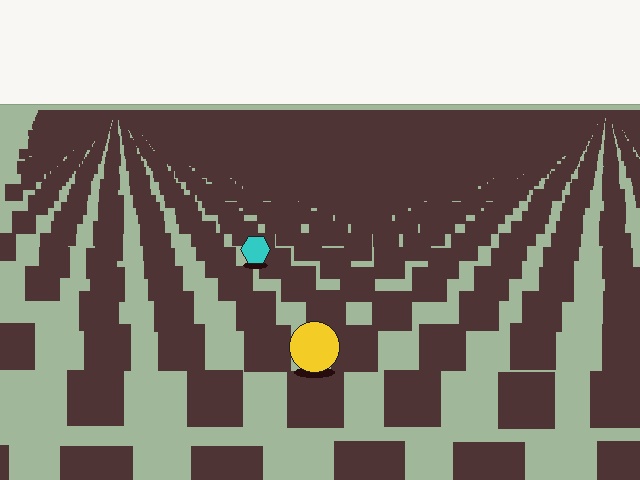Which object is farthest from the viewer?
The cyan hexagon is farthest from the viewer. It appears smaller and the ground texture around it is denser.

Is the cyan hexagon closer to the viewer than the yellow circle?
No. The yellow circle is closer — you can tell from the texture gradient: the ground texture is coarser near it.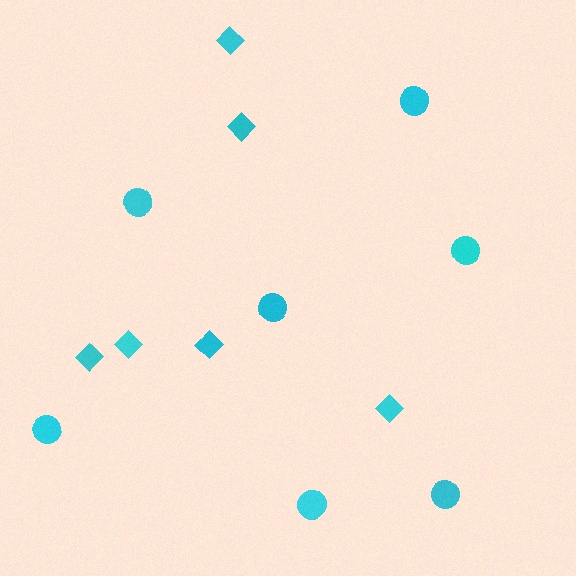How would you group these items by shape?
There are 2 groups: one group of circles (7) and one group of diamonds (6).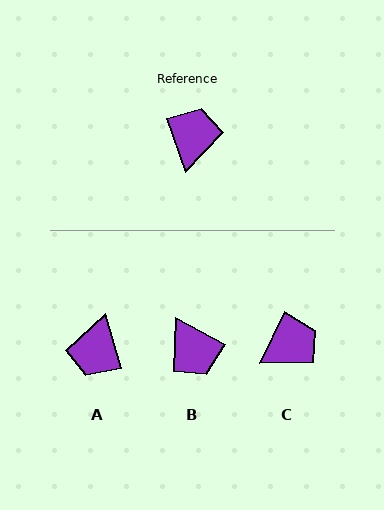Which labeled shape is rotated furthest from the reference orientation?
A, about 176 degrees away.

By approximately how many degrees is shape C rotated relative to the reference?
Approximately 46 degrees clockwise.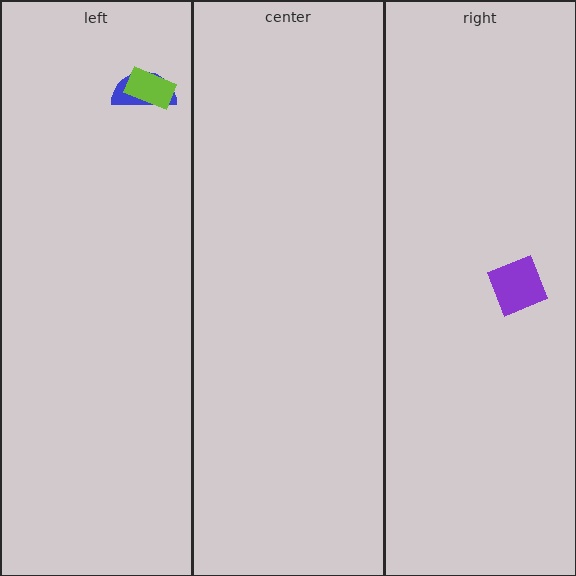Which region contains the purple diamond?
The right region.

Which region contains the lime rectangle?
The left region.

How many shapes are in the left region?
2.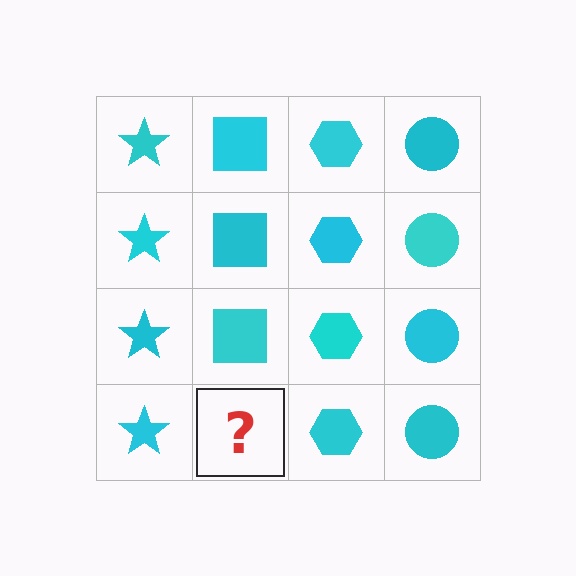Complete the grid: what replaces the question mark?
The question mark should be replaced with a cyan square.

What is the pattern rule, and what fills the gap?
The rule is that each column has a consistent shape. The gap should be filled with a cyan square.